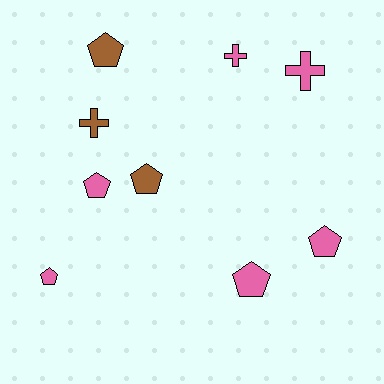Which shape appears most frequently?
Pentagon, with 6 objects.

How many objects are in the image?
There are 9 objects.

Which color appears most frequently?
Pink, with 6 objects.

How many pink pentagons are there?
There are 4 pink pentagons.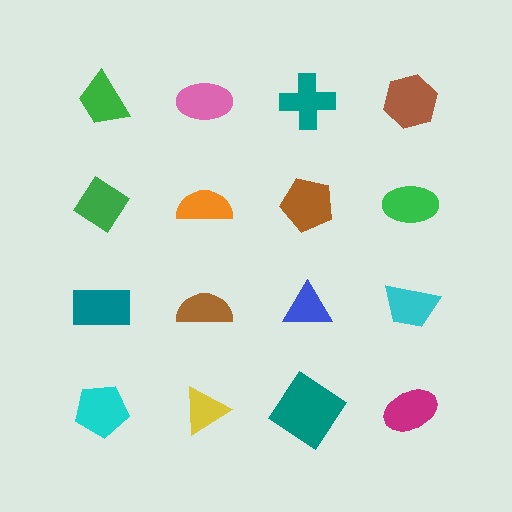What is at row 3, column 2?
A brown semicircle.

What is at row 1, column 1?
A green trapezoid.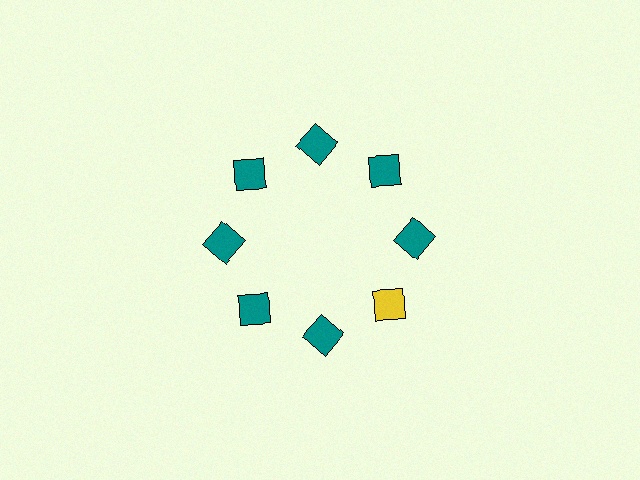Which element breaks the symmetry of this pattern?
The yellow square at roughly the 4 o'clock position breaks the symmetry. All other shapes are teal squares.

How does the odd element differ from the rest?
It has a different color: yellow instead of teal.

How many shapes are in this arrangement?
There are 8 shapes arranged in a ring pattern.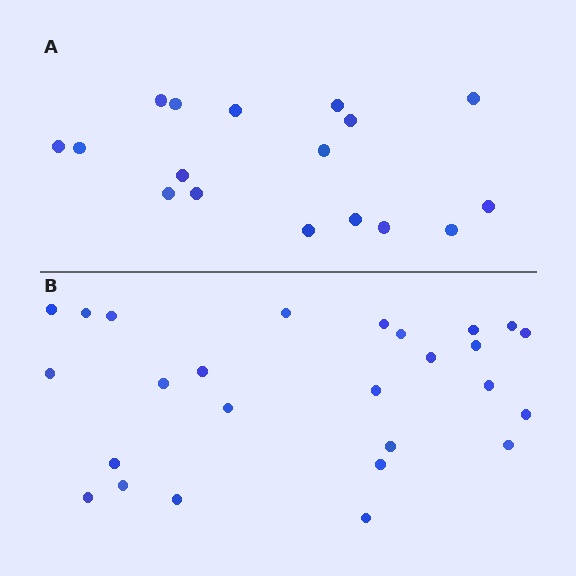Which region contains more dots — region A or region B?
Region B (the bottom region) has more dots.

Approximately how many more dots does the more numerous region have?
Region B has roughly 8 or so more dots than region A.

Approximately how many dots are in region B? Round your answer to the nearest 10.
About 30 dots. (The exact count is 26, which rounds to 30.)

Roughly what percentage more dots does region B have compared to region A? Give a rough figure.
About 55% more.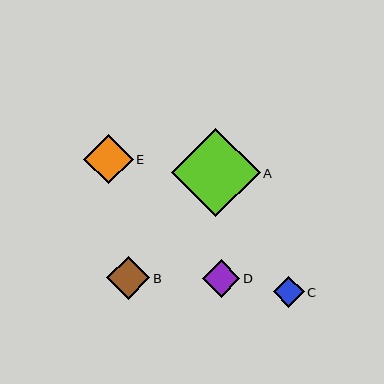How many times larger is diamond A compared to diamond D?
Diamond A is approximately 2.3 times the size of diamond D.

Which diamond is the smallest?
Diamond C is the smallest with a size of approximately 31 pixels.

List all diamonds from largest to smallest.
From largest to smallest: A, E, B, D, C.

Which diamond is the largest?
Diamond A is the largest with a size of approximately 88 pixels.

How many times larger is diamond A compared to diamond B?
Diamond A is approximately 2.1 times the size of diamond B.